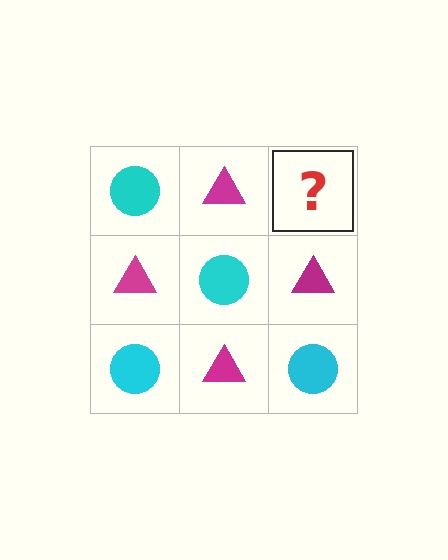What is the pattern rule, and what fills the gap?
The rule is that it alternates cyan circle and magenta triangle in a checkerboard pattern. The gap should be filled with a cyan circle.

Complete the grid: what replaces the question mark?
The question mark should be replaced with a cyan circle.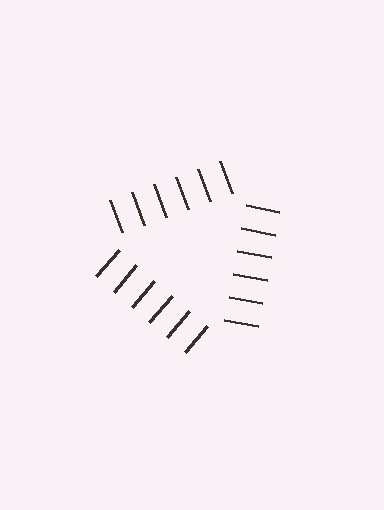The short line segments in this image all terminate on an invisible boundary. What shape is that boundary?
An illusory triangle — the line segments terminate on its edges but no continuous stroke is drawn.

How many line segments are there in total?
18 — 6 along each of the 3 edges.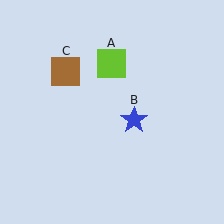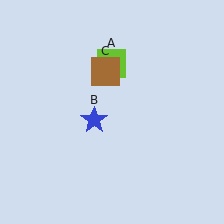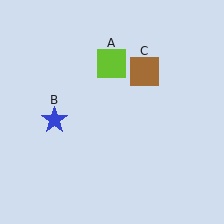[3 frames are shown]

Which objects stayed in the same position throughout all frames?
Lime square (object A) remained stationary.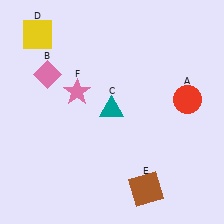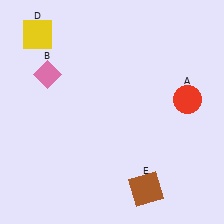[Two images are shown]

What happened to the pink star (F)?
The pink star (F) was removed in Image 2. It was in the top-left area of Image 1.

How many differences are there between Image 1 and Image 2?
There are 2 differences between the two images.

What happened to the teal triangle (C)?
The teal triangle (C) was removed in Image 2. It was in the top-left area of Image 1.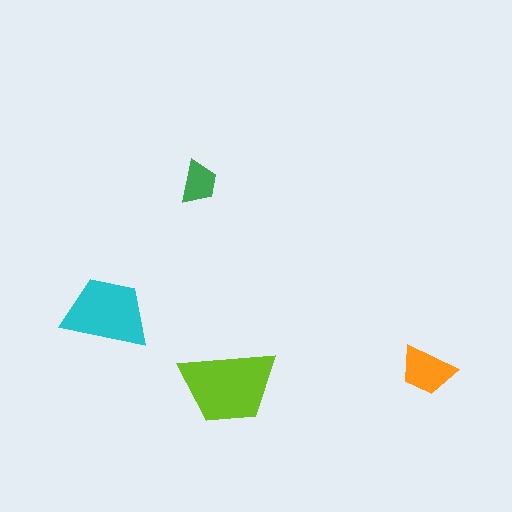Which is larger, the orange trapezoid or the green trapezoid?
The orange one.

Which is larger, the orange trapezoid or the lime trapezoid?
The lime one.